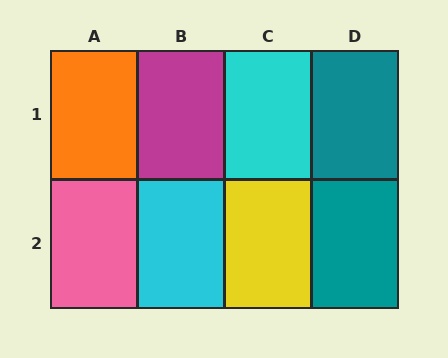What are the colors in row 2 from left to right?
Pink, cyan, yellow, teal.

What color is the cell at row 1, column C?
Cyan.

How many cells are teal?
2 cells are teal.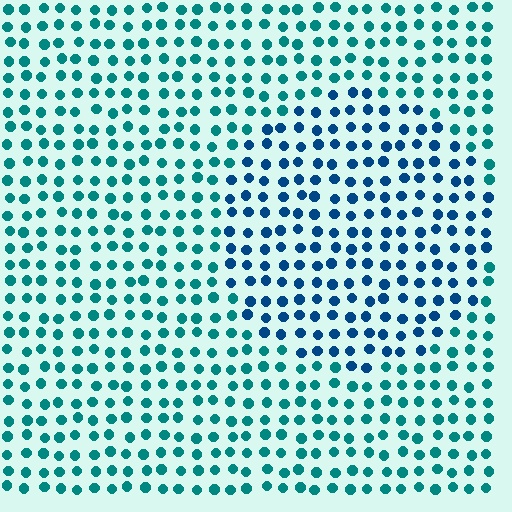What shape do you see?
I see a circle.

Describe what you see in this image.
The image is filled with small teal elements in a uniform arrangement. A circle-shaped region is visible where the elements are tinted to a slightly different hue, forming a subtle color boundary.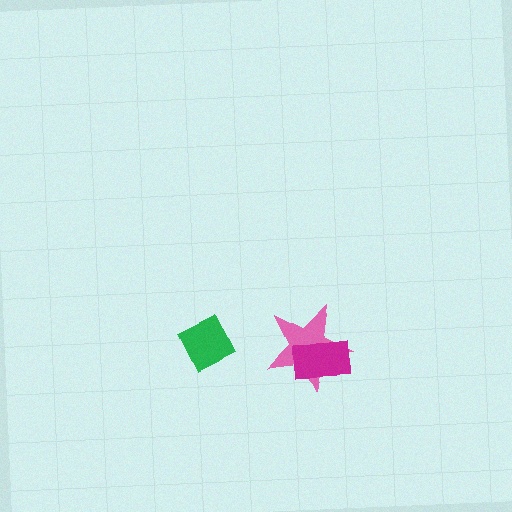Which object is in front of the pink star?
The magenta rectangle is in front of the pink star.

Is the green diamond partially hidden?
No, no other shape covers it.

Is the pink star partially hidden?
Yes, it is partially covered by another shape.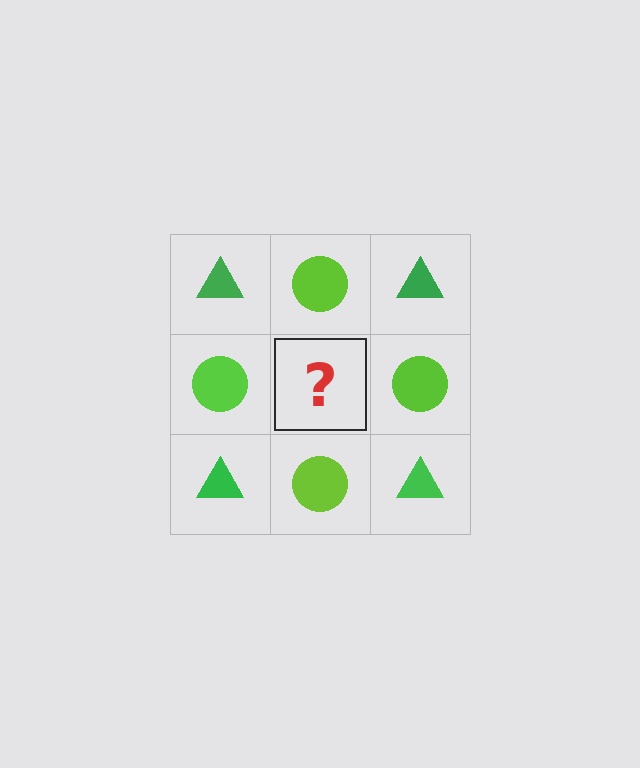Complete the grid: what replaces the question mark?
The question mark should be replaced with a green triangle.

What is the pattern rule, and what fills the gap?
The rule is that it alternates green triangle and lime circle in a checkerboard pattern. The gap should be filled with a green triangle.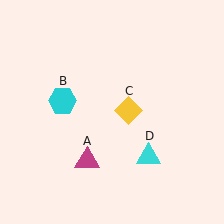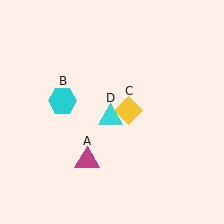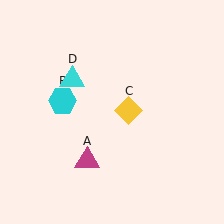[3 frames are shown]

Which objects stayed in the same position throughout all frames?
Magenta triangle (object A) and cyan hexagon (object B) and yellow diamond (object C) remained stationary.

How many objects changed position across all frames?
1 object changed position: cyan triangle (object D).